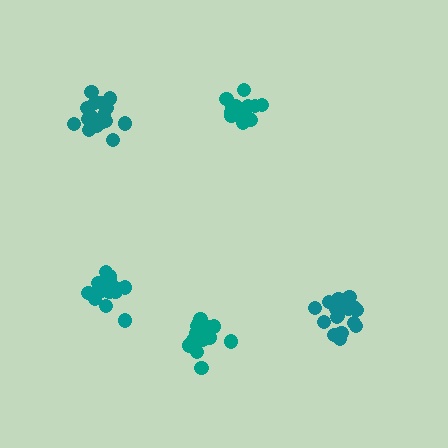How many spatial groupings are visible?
There are 5 spatial groupings.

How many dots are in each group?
Group 1: 18 dots, Group 2: 17 dots, Group 3: 20 dots, Group 4: 17 dots, Group 5: 15 dots (87 total).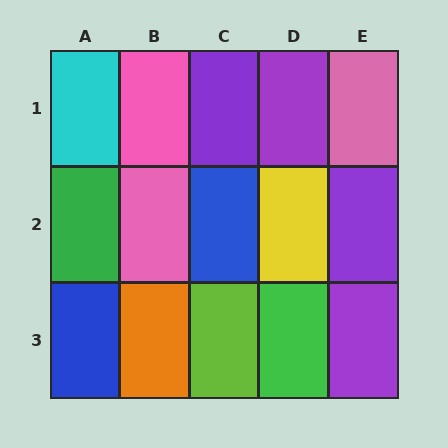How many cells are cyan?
1 cell is cyan.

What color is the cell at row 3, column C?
Lime.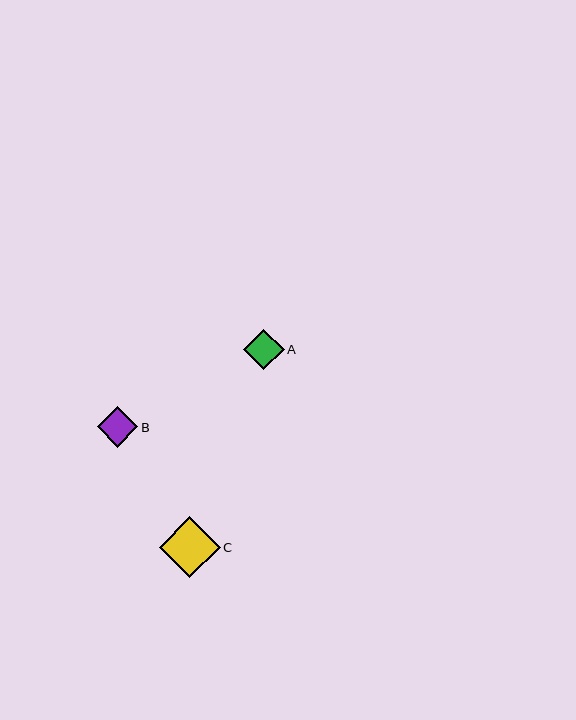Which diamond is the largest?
Diamond C is the largest with a size of approximately 61 pixels.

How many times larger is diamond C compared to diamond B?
Diamond C is approximately 1.5 times the size of diamond B.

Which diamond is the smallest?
Diamond B is the smallest with a size of approximately 40 pixels.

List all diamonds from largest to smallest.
From largest to smallest: C, A, B.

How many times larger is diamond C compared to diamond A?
Diamond C is approximately 1.5 times the size of diamond A.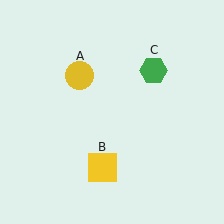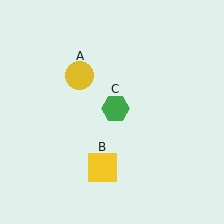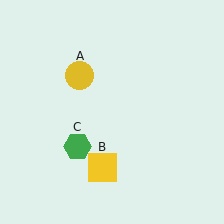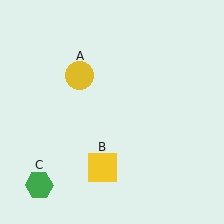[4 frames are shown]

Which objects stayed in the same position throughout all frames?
Yellow circle (object A) and yellow square (object B) remained stationary.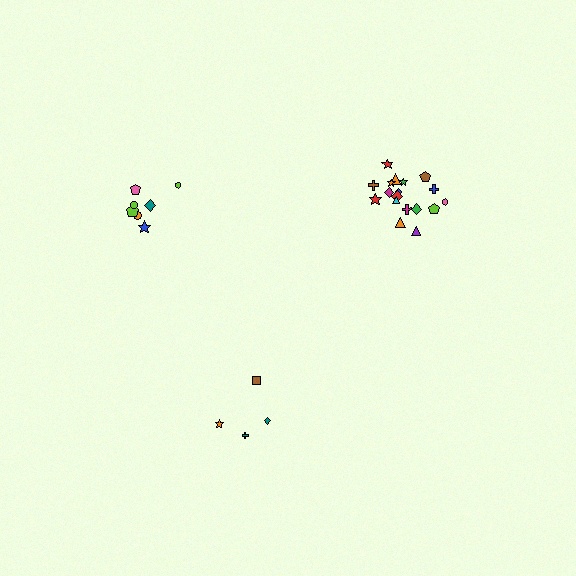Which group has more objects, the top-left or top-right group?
The top-right group.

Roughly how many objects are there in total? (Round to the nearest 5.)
Roughly 30 objects in total.